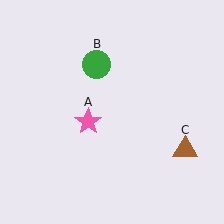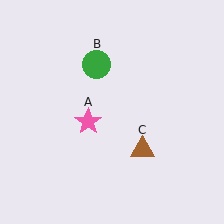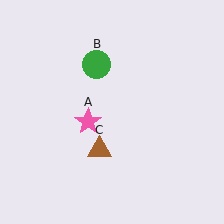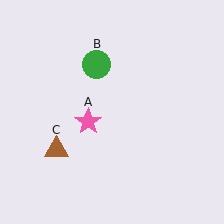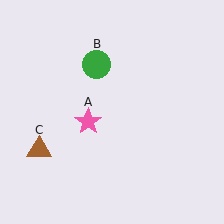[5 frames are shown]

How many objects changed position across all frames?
1 object changed position: brown triangle (object C).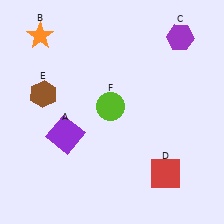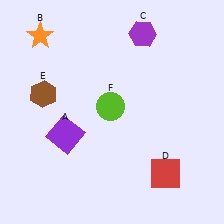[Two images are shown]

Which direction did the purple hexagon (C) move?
The purple hexagon (C) moved left.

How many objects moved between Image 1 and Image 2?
1 object moved between the two images.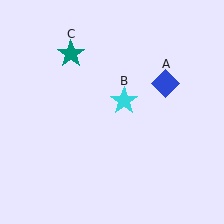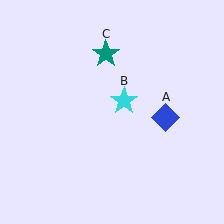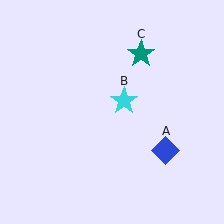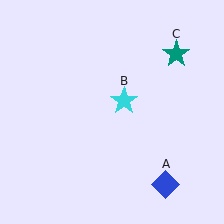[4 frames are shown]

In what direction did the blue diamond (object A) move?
The blue diamond (object A) moved down.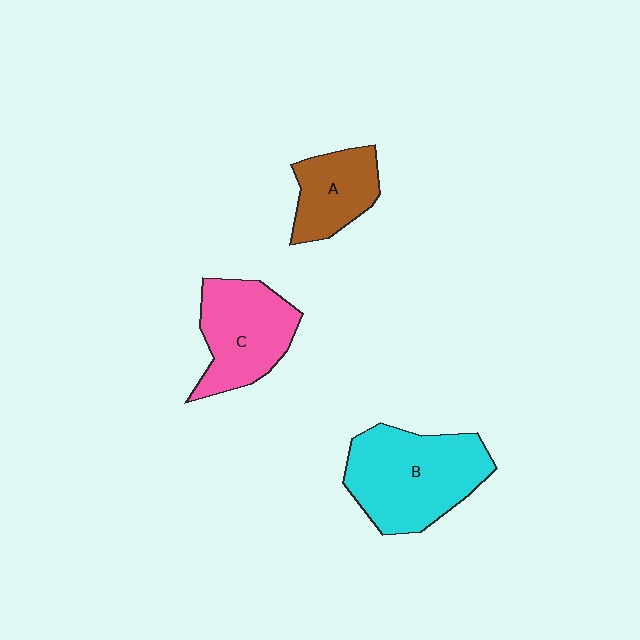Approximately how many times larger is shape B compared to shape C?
Approximately 1.3 times.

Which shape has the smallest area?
Shape A (brown).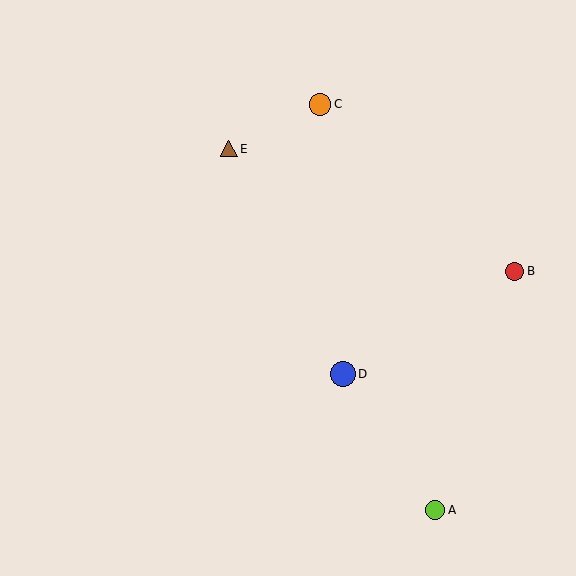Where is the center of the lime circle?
The center of the lime circle is at (435, 510).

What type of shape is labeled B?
Shape B is a red circle.